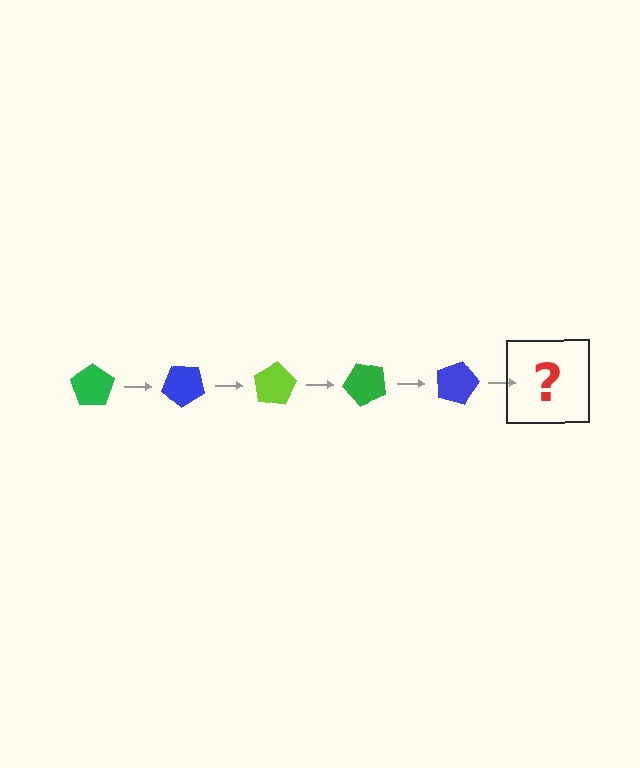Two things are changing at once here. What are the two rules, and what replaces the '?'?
The two rules are that it rotates 40 degrees each step and the color cycles through green, blue, and lime. The '?' should be a lime pentagon, rotated 200 degrees from the start.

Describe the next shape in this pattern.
It should be a lime pentagon, rotated 200 degrees from the start.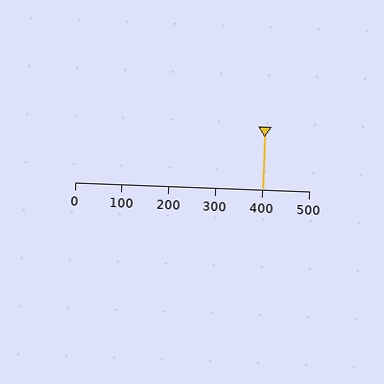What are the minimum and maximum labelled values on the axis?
The axis runs from 0 to 500.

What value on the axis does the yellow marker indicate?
The marker indicates approximately 400.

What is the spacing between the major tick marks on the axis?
The major ticks are spaced 100 apart.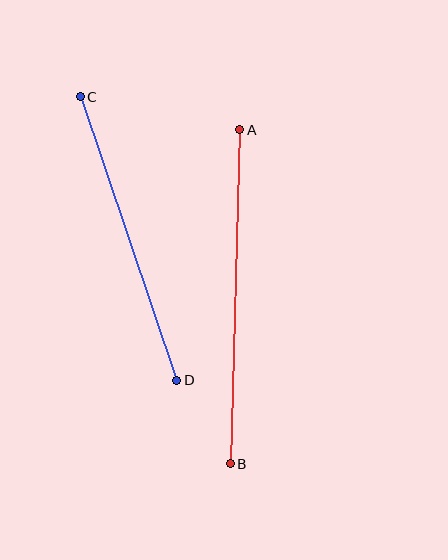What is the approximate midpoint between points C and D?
The midpoint is at approximately (128, 238) pixels.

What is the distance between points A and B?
The distance is approximately 334 pixels.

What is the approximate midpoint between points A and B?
The midpoint is at approximately (235, 297) pixels.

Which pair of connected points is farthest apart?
Points A and B are farthest apart.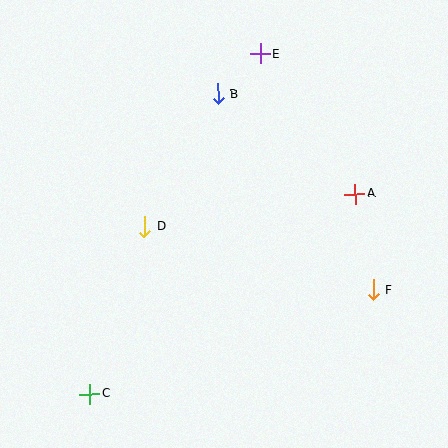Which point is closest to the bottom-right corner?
Point F is closest to the bottom-right corner.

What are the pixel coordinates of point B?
Point B is at (218, 94).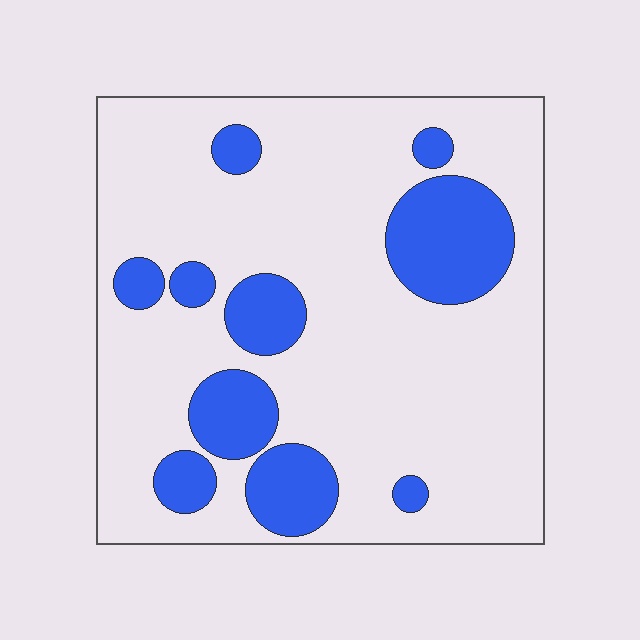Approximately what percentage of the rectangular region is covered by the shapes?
Approximately 20%.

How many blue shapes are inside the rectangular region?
10.